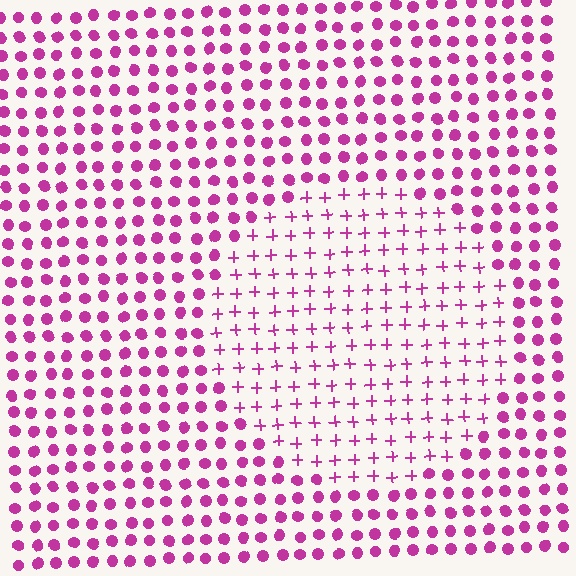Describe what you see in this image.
The image is filled with small magenta elements arranged in a uniform grid. A circle-shaped region contains plus signs, while the surrounding area contains circles. The boundary is defined purely by the change in element shape.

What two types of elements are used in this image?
The image uses plus signs inside the circle region and circles outside it.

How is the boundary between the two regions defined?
The boundary is defined by a change in element shape: plus signs inside vs. circles outside. All elements share the same color and spacing.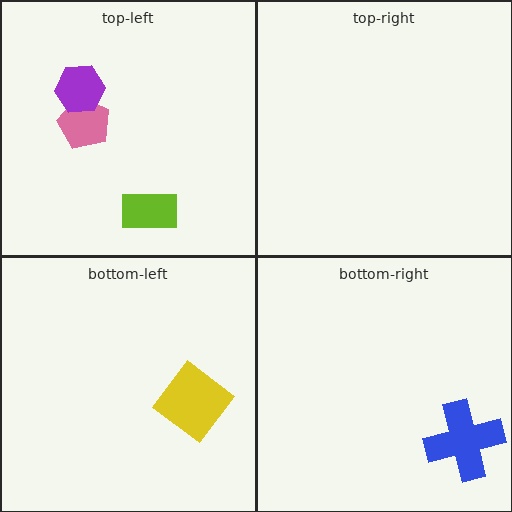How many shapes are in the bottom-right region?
1.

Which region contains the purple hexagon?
The top-left region.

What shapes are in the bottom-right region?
The blue cross.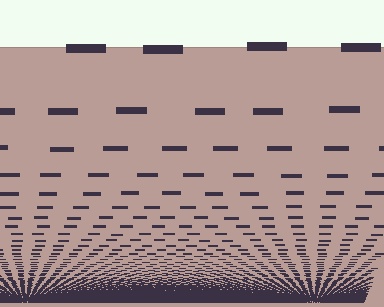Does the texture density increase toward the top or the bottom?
Density increases toward the bottom.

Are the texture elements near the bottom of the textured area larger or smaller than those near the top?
Smaller. The gradient is inverted — elements near the bottom are smaller and denser.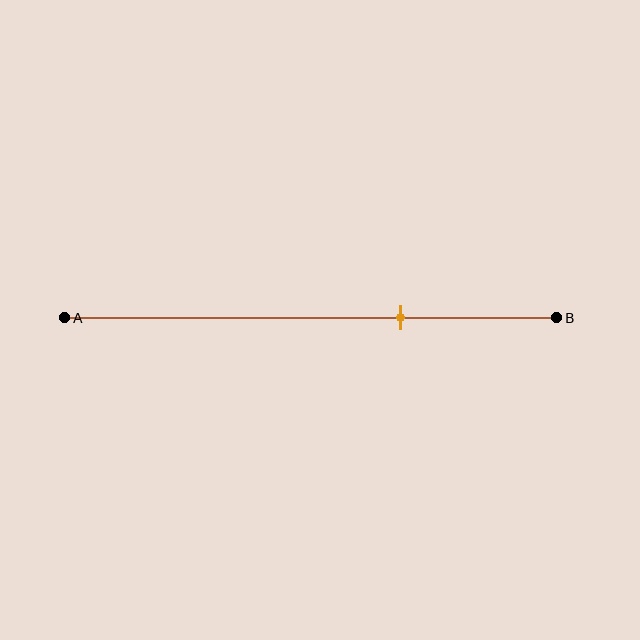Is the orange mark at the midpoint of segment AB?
No, the mark is at about 70% from A, not at the 50% midpoint.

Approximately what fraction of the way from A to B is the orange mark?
The orange mark is approximately 70% of the way from A to B.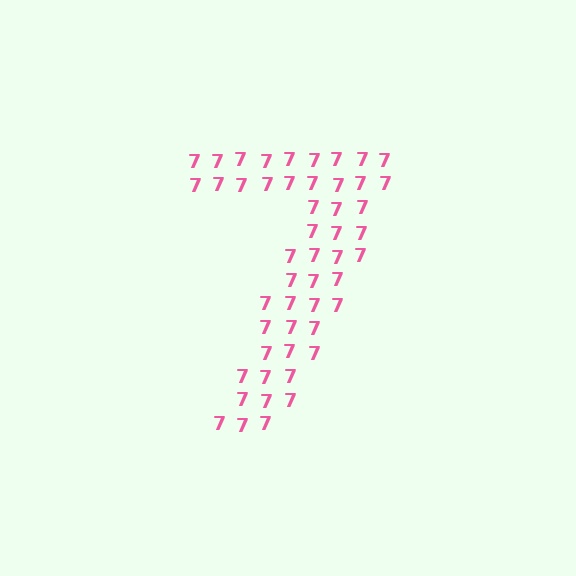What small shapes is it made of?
It is made of small digit 7's.